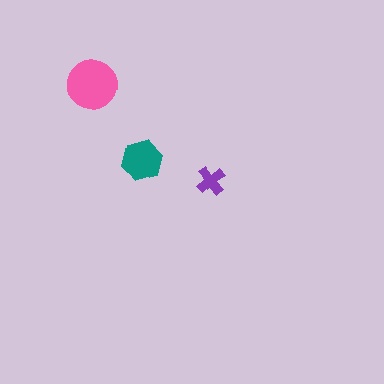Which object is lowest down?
The purple cross is bottommost.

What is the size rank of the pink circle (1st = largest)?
1st.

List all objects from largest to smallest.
The pink circle, the teal hexagon, the purple cross.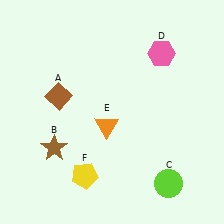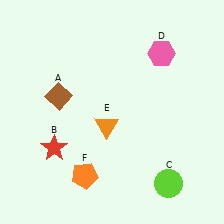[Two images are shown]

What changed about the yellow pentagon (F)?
In Image 1, F is yellow. In Image 2, it changed to orange.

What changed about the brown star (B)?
In Image 1, B is brown. In Image 2, it changed to red.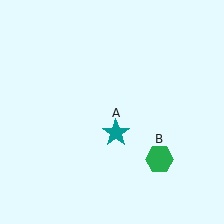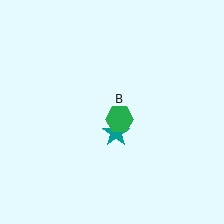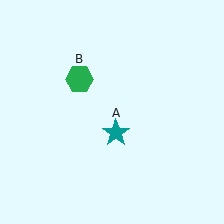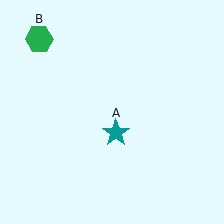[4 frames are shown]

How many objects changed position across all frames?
1 object changed position: green hexagon (object B).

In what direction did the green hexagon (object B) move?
The green hexagon (object B) moved up and to the left.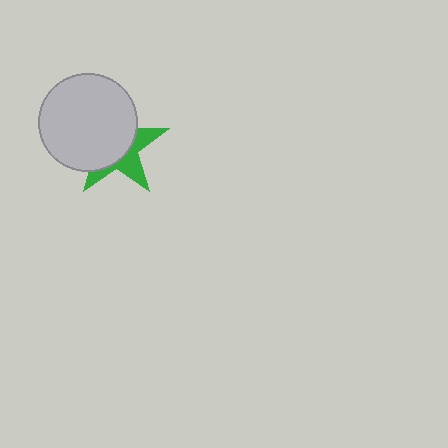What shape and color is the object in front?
The object in front is a light gray circle.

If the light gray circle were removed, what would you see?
You would see the complete green star.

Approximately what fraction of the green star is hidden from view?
Roughly 62% of the green star is hidden behind the light gray circle.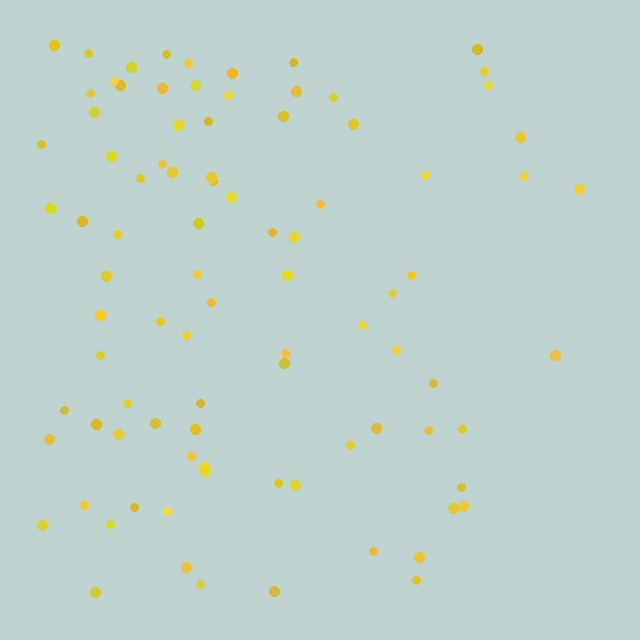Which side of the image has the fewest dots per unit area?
The right.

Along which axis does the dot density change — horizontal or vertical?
Horizontal.